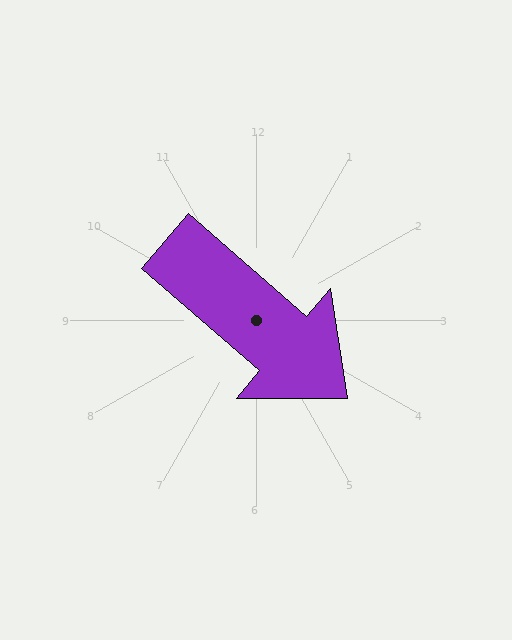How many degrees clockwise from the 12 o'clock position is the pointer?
Approximately 131 degrees.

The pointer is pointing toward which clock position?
Roughly 4 o'clock.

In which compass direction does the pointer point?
Southeast.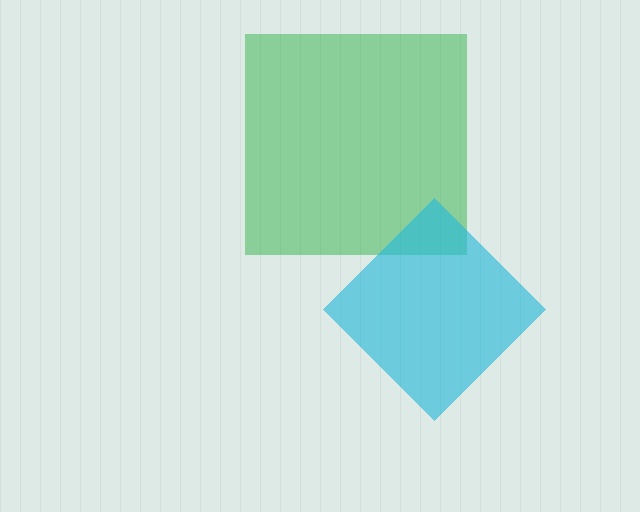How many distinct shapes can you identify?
There are 2 distinct shapes: a green square, a cyan diamond.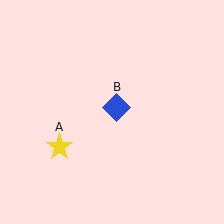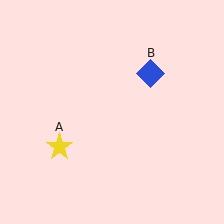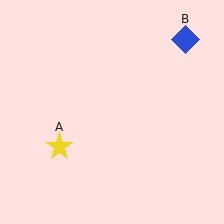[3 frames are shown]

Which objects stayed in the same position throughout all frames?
Yellow star (object A) remained stationary.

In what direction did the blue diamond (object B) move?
The blue diamond (object B) moved up and to the right.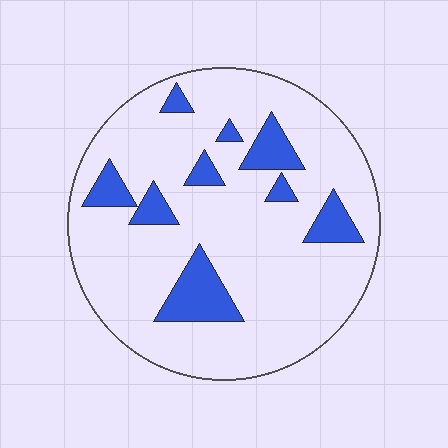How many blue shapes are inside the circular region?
9.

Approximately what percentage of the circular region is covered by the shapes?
Approximately 15%.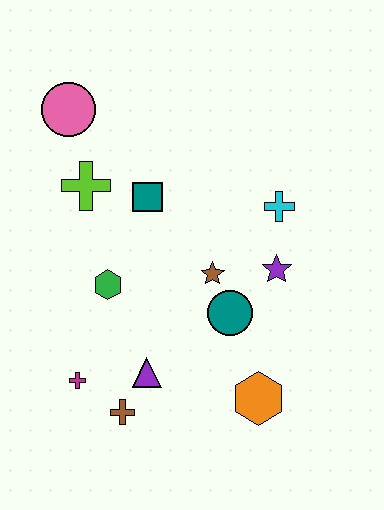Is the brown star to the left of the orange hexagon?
Yes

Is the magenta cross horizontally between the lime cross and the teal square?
No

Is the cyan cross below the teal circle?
No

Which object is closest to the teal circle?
The brown star is closest to the teal circle.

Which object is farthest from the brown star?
The pink circle is farthest from the brown star.